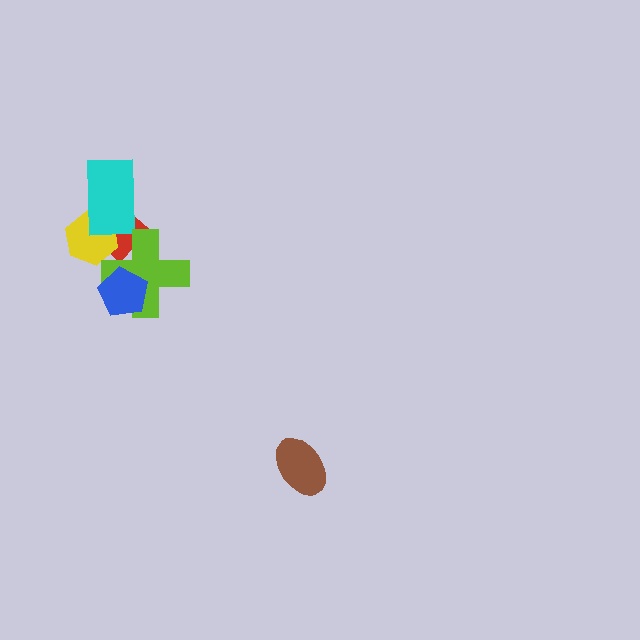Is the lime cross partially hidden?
Yes, it is partially covered by another shape.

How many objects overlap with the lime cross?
3 objects overlap with the lime cross.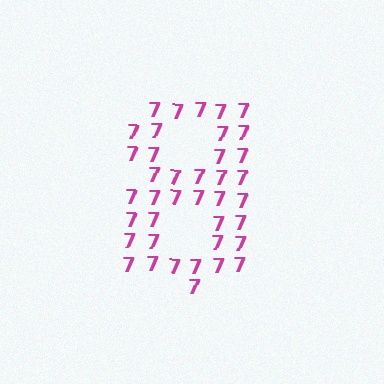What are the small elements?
The small elements are digit 7's.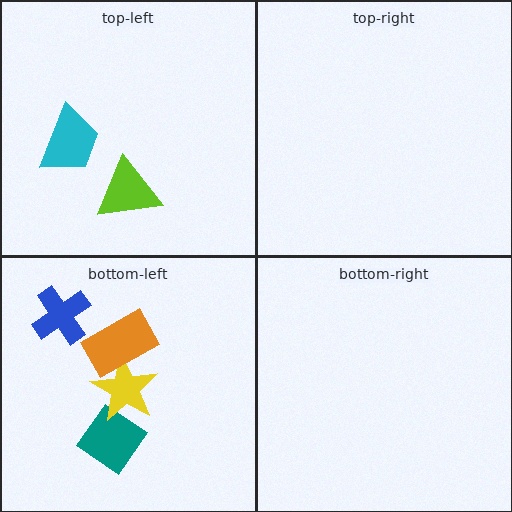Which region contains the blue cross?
The bottom-left region.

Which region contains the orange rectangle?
The bottom-left region.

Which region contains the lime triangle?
The top-left region.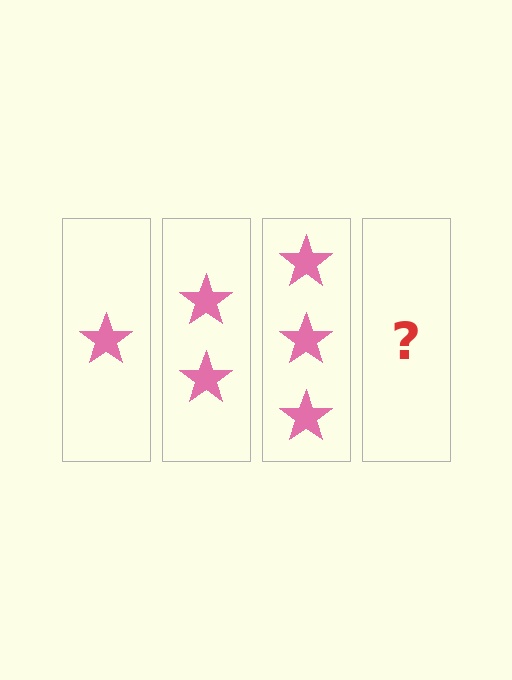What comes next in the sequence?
The next element should be 4 stars.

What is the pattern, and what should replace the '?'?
The pattern is that each step adds one more star. The '?' should be 4 stars.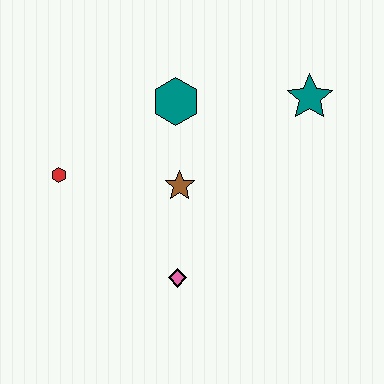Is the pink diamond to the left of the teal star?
Yes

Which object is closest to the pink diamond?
The brown star is closest to the pink diamond.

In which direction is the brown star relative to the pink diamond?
The brown star is above the pink diamond.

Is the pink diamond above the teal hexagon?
No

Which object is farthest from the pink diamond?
The teal star is farthest from the pink diamond.